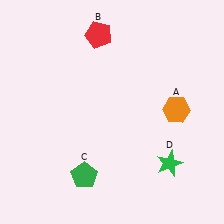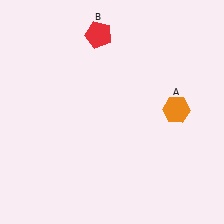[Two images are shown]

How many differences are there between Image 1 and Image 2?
There are 2 differences between the two images.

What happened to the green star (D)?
The green star (D) was removed in Image 2. It was in the bottom-right area of Image 1.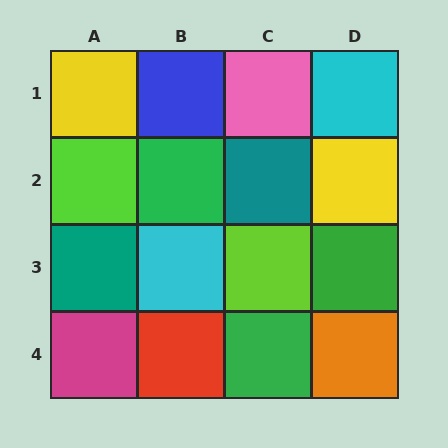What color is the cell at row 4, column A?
Magenta.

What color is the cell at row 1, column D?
Cyan.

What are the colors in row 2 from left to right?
Lime, green, teal, yellow.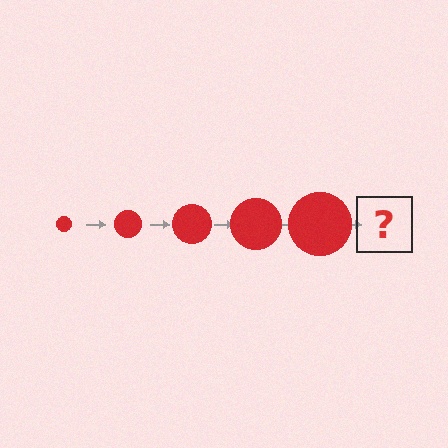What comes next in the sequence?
The next element should be a red circle, larger than the previous one.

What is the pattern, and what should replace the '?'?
The pattern is that the circle gets progressively larger each step. The '?' should be a red circle, larger than the previous one.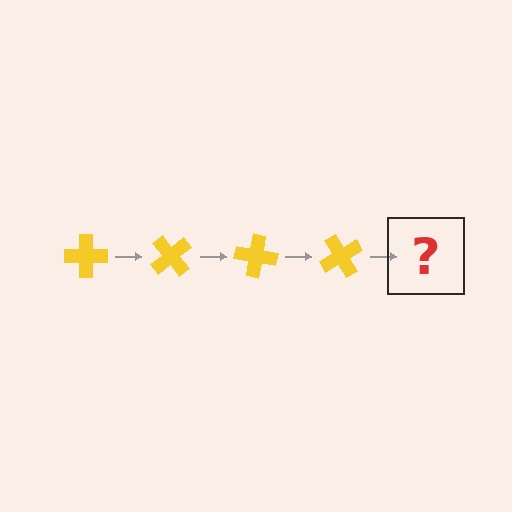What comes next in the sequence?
The next element should be a yellow cross rotated 200 degrees.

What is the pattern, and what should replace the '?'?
The pattern is that the cross rotates 50 degrees each step. The '?' should be a yellow cross rotated 200 degrees.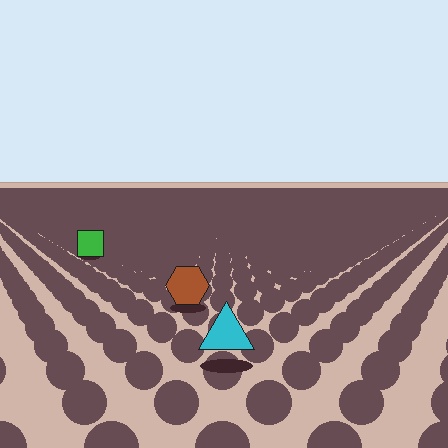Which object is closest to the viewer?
The cyan triangle is closest. The texture marks near it are larger and more spread out.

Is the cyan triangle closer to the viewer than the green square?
Yes. The cyan triangle is closer — you can tell from the texture gradient: the ground texture is coarser near it.